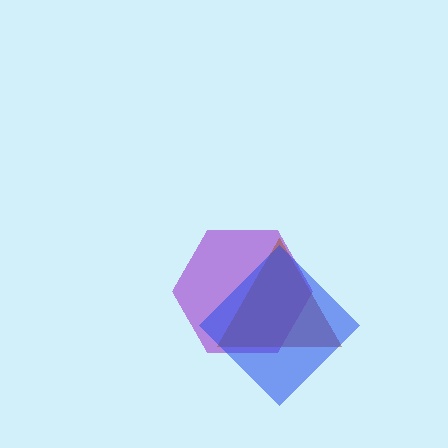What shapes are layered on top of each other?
The layered shapes are: a purple hexagon, a brown triangle, a blue diamond.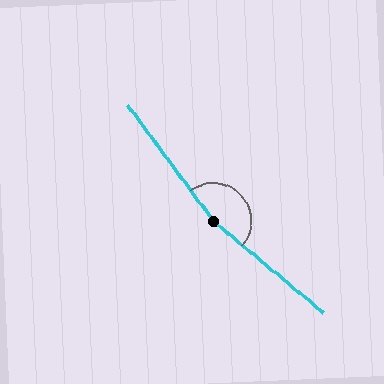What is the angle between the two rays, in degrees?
Approximately 166 degrees.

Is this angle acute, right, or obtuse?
It is obtuse.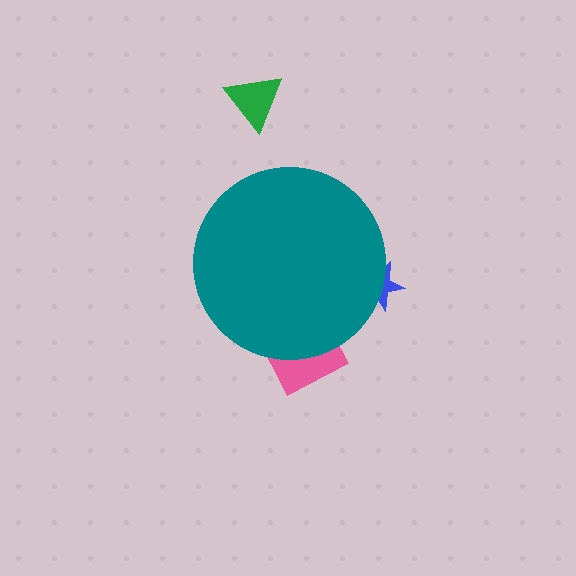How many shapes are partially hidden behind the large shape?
2 shapes are partially hidden.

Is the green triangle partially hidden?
No, the green triangle is fully visible.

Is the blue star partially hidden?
Yes, the blue star is partially hidden behind the teal circle.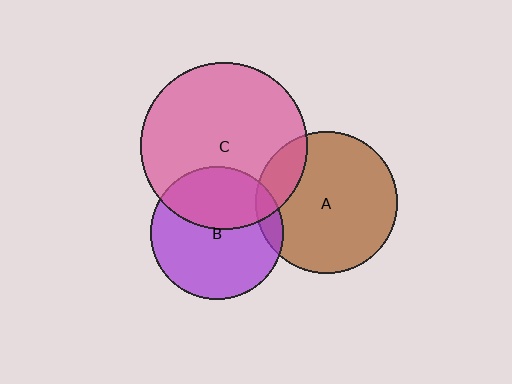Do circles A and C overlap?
Yes.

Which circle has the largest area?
Circle C (pink).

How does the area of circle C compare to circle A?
Approximately 1.4 times.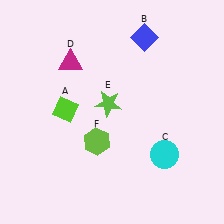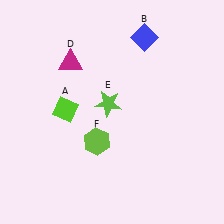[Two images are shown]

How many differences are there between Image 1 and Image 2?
There is 1 difference between the two images.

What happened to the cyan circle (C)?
The cyan circle (C) was removed in Image 2. It was in the bottom-right area of Image 1.